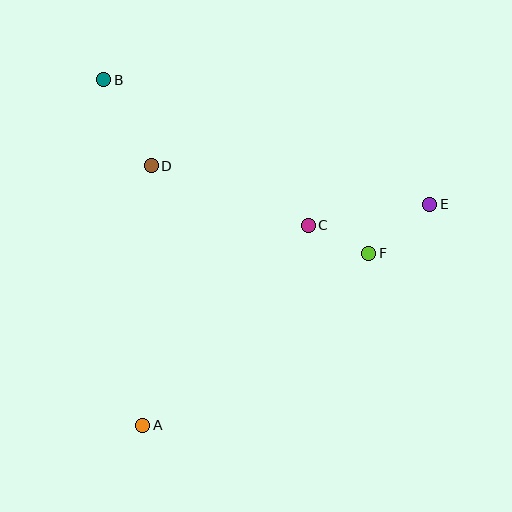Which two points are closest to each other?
Points C and F are closest to each other.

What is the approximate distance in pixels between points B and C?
The distance between B and C is approximately 251 pixels.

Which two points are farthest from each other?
Points A and E are farthest from each other.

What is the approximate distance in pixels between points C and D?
The distance between C and D is approximately 168 pixels.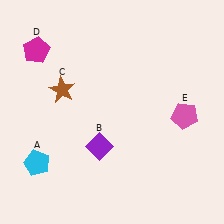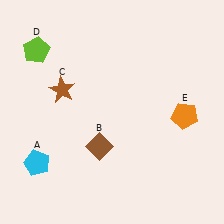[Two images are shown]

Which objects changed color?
B changed from purple to brown. D changed from magenta to lime. E changed from pink to orange.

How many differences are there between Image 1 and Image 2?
There are 3 differences between the two images.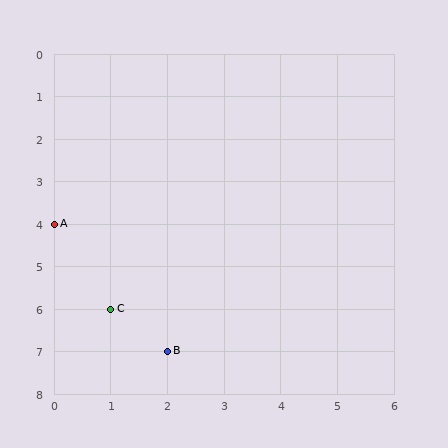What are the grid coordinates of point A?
Point A is at grid coordinates (0, 4).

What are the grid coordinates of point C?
Point C is at grid coordinates (1, 6).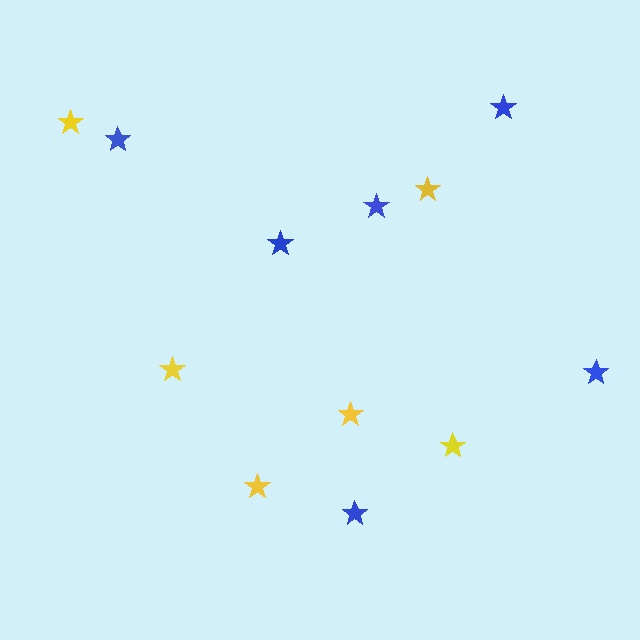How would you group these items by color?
There are 2 groups: one group of blue stars (6) and one group of yellow stars (6).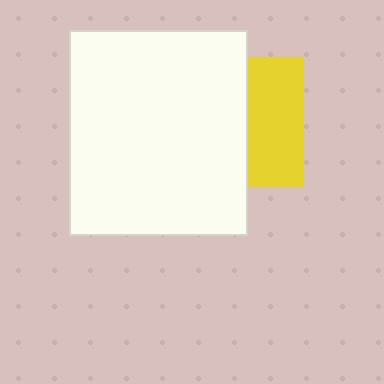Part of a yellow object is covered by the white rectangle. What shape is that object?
It is a square.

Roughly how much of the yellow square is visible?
A small part of it is visible (roughly 43%).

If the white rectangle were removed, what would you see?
You would see the complete yellow square.